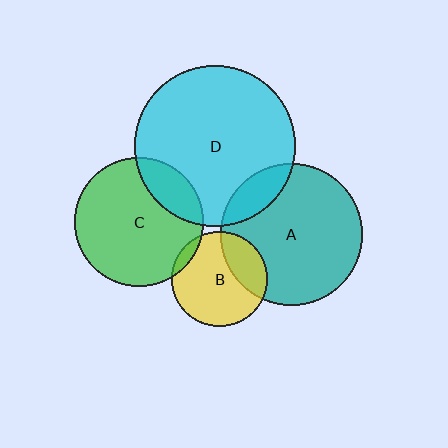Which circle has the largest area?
Circle D (cyan).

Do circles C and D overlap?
Yes.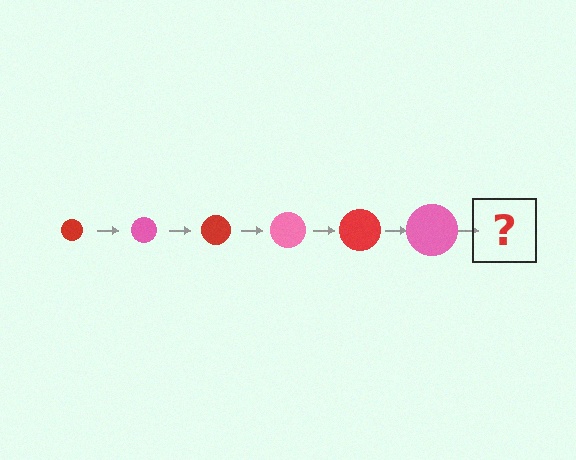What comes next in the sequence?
The next element should be a red circle, larger than the previous one.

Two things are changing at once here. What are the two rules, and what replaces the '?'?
The two rules are that the circle grows larger each step and the color cycles through red and pink. The '?' should be a red circle, larger than the previous one.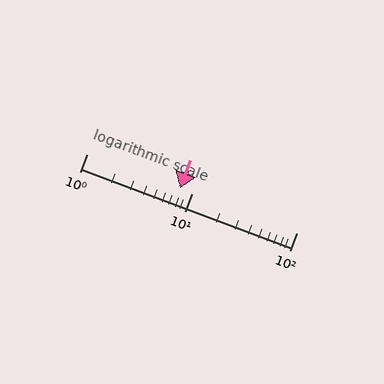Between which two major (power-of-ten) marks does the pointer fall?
The pointer is between 1 and 10.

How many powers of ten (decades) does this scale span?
The scale spans 2 decades, from 1 to 100.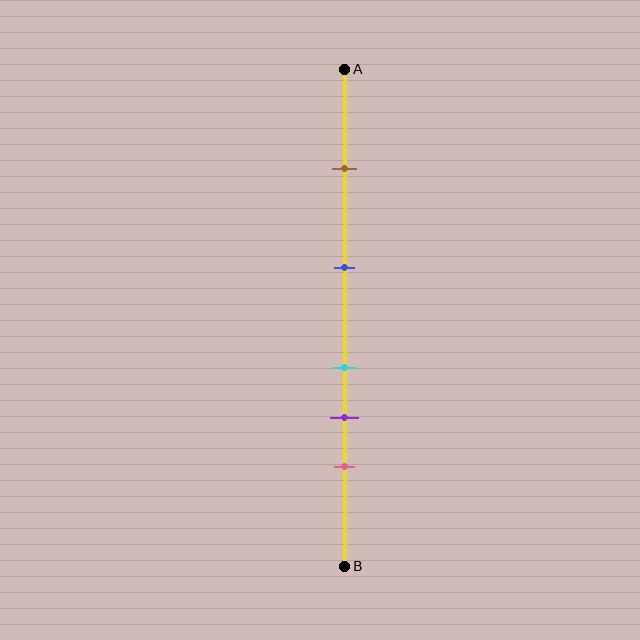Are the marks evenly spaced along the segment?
No, the marks are not evenly spaced.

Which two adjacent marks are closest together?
The cyan and purple marks are the closest adjacent pair.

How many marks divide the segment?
There are 5 marks dividing the segment.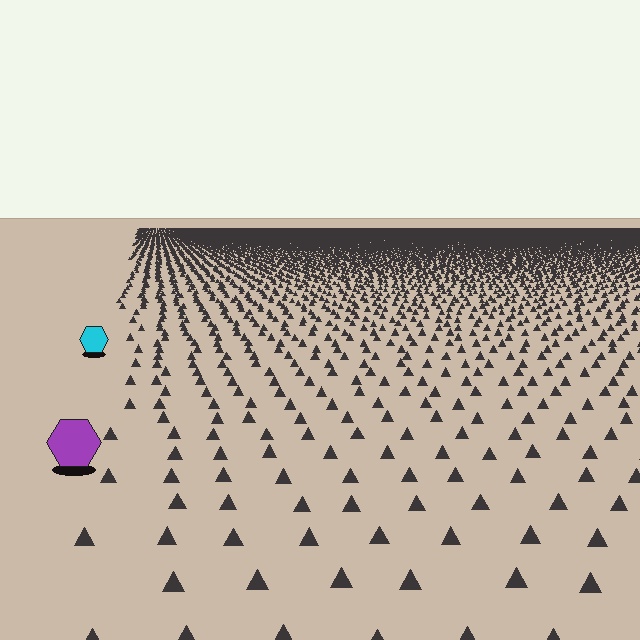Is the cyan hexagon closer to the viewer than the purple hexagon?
No. The purple hexagon is closer — you can tell from the texture gradient: the ground texture is coarser near it.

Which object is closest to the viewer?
The purple hexagon is closest. The texture marks near it are larger and more spread out.